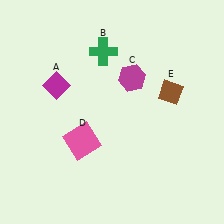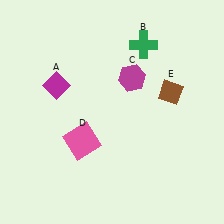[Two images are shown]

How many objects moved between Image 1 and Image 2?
1 object moved between the two images.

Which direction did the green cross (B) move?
The green cross (B) moved right.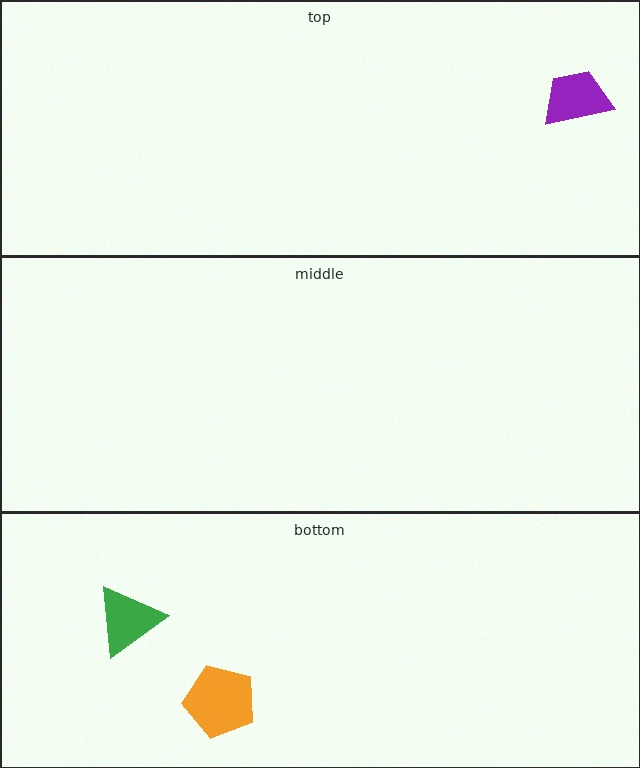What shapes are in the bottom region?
The green triangle, the orange pentagon.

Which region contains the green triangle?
The bottom region.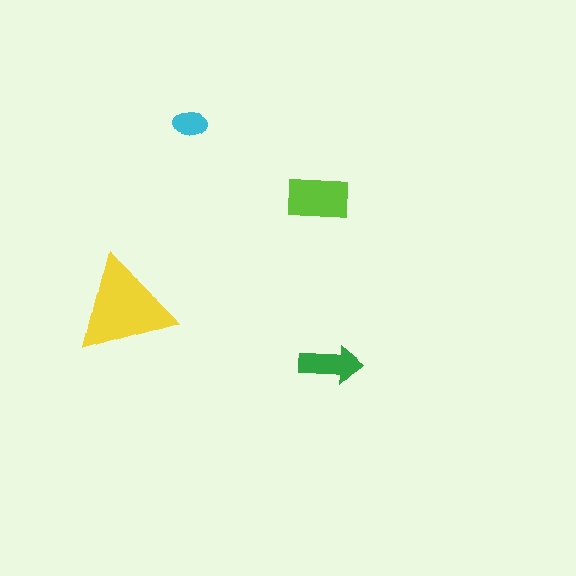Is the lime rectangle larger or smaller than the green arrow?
Larger.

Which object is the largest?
The yellow triangle.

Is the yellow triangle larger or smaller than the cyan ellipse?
Larger.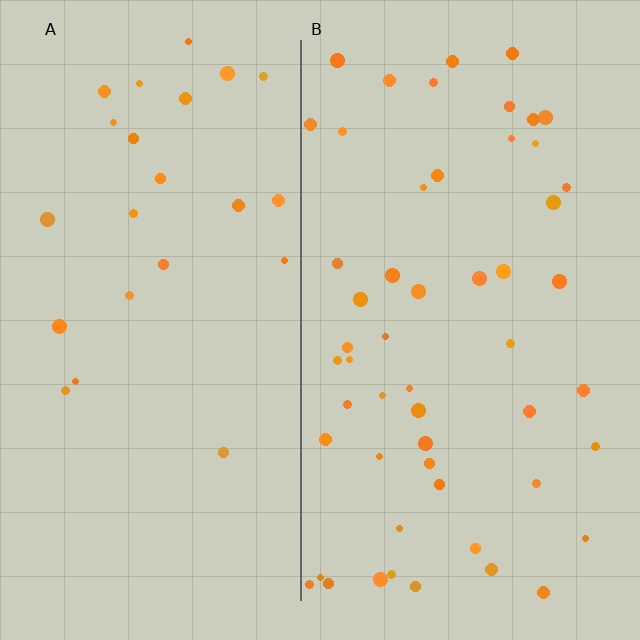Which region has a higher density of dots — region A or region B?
B (the right).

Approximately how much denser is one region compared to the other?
Approximately 2.3× — region B over region A.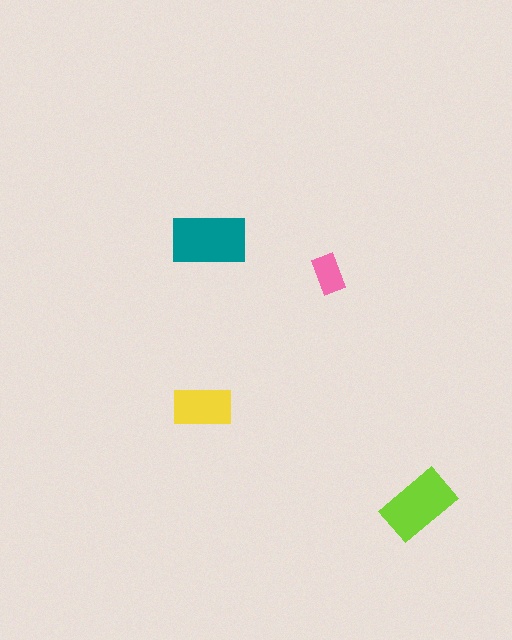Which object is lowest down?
The lime rectangle is bottommost.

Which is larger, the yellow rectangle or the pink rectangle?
The yellow one.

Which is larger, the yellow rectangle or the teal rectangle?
The teal one.